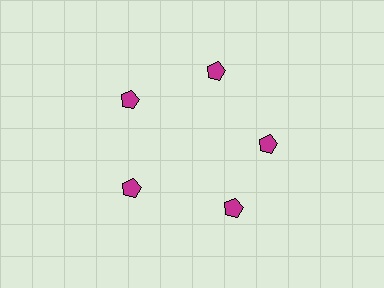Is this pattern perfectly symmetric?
No. The 5 magenta pentagons are arranged in a ring, but one element near the 5 o'clock position is rotated out of alignment along the ring, breaking the 5-fold rotational symmetry.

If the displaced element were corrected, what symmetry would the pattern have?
It would have 5-fold rotational symmetry — the pattern would map onto itself every 72 degrees.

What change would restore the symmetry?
The symmetry would be restored by rotating it back into even spacing with its neighbors so that all 5 pentagons sit at equal angles and equal distance from the center.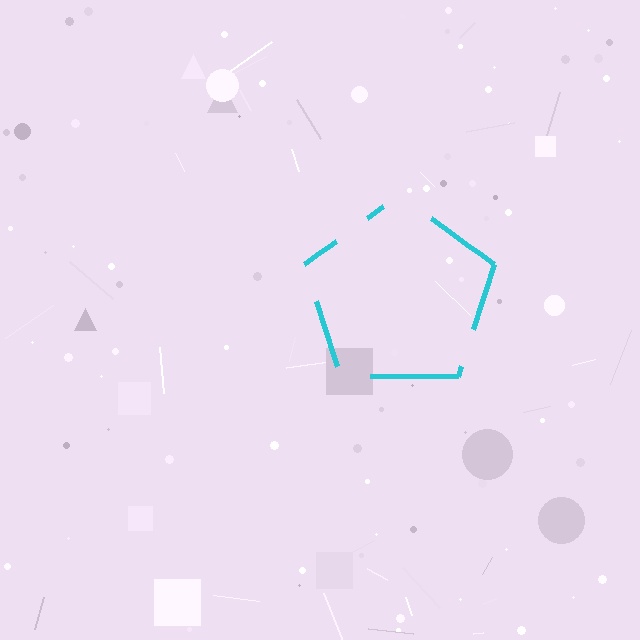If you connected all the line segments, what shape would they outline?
They would outline a pentagon.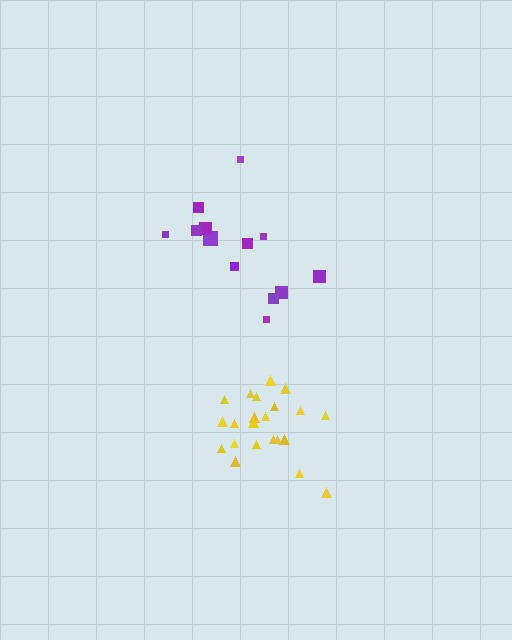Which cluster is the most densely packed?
Yellow.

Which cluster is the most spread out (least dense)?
Purple.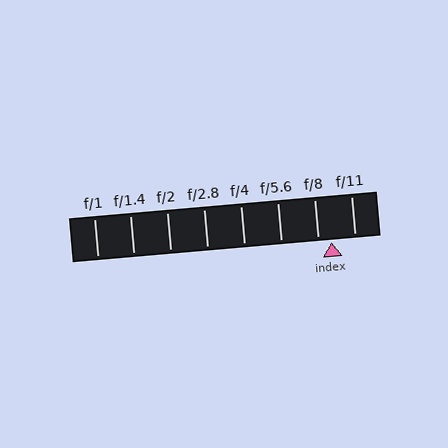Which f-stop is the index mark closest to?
The index mark is closest to f/8.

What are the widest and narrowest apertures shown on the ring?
The widest aperture shown is f/1 and the narrowest is f/11.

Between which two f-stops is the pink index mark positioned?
The index mark is between f/8 and f/11.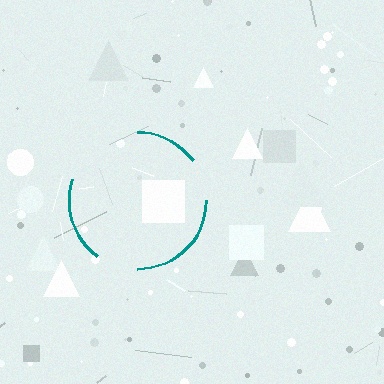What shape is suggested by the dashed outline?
The dashed outline suggests a circle.